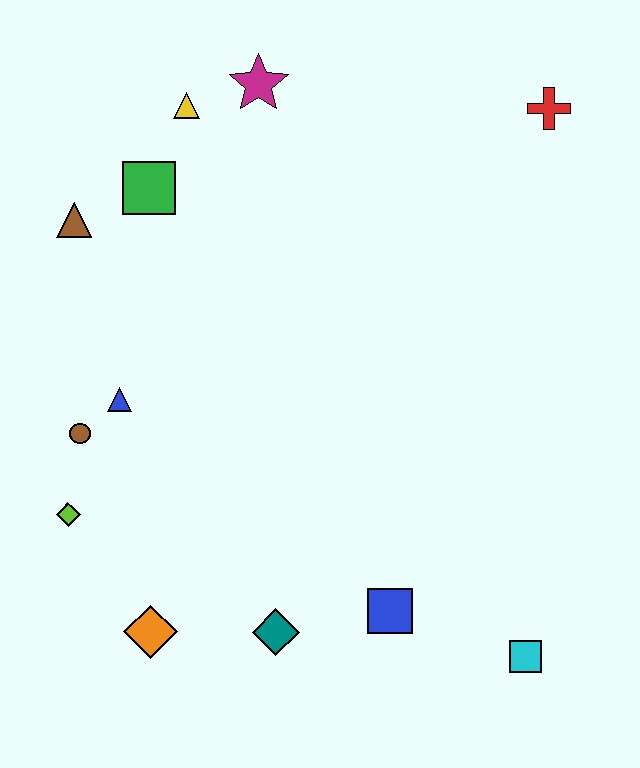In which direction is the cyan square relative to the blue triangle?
The cyan square is to the right of the blue triangle.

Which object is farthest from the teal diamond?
The red cross is farthest from the teal diamond.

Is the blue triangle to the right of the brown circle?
Yes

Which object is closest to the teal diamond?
The blue square is closest to the teal diamond.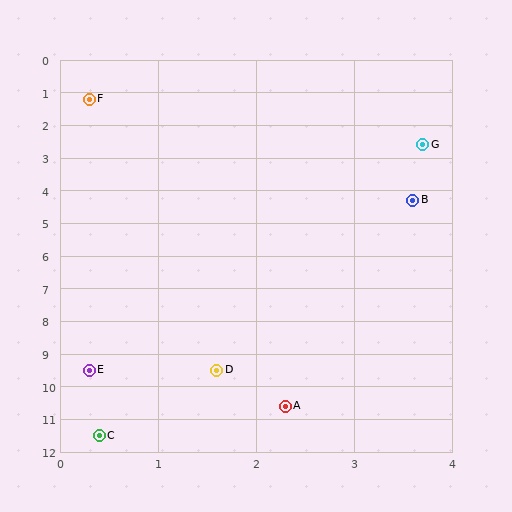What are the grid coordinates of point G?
Point G is at approximately (3.7, 2.6).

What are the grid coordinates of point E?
Point E is at approximately (0.3, 9.5).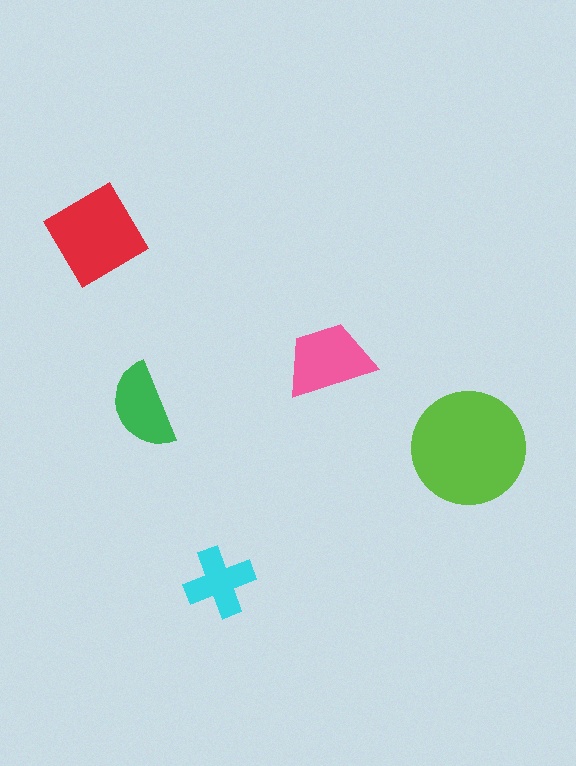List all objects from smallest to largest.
The cyan cross, the green semicircle, the pink trapezoid, the red diamond, the lime circle.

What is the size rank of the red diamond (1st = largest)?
2nd.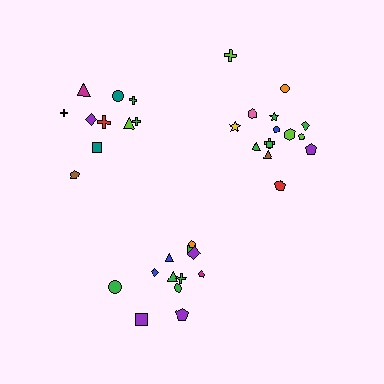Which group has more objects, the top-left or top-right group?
The top-right group.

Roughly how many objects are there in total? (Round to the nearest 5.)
Roughly 35 objects in total.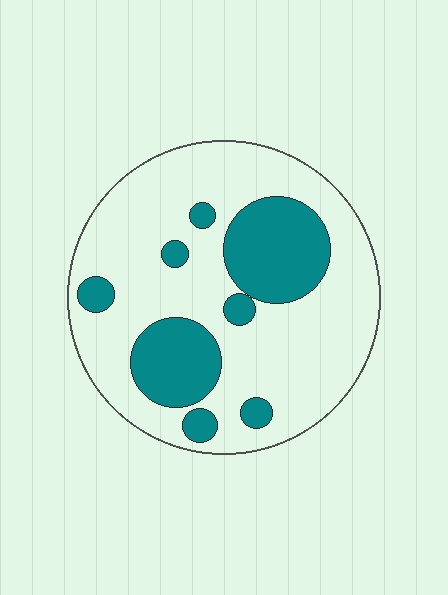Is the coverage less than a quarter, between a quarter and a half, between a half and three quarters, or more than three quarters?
Between a quarter and a half.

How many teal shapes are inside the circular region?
8.